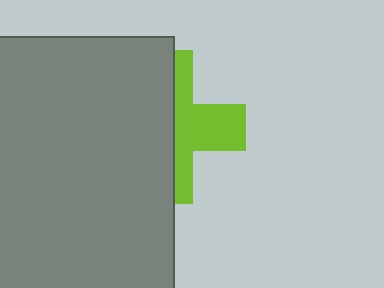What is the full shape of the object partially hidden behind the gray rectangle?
The partially hidden object is a lime cross.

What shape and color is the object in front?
The object in front is a gray rectangle.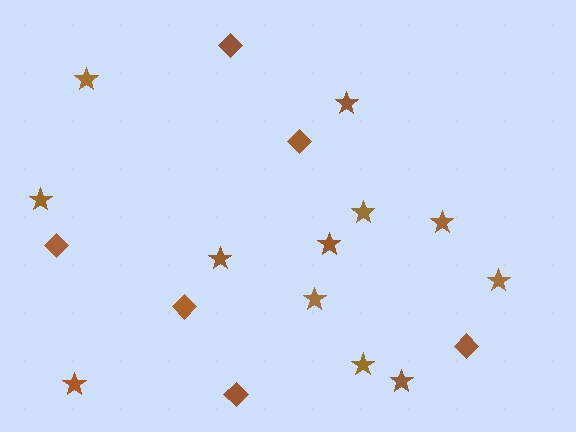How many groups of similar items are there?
There are 2 groups: one group of stars (12) and one group of diamonds (6).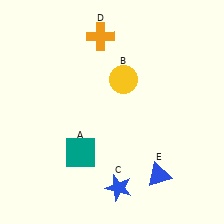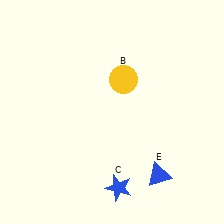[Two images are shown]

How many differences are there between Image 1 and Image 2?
There are 2 differences between the two images.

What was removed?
The orange cross (D), the teal square (A) were removed in Image 2.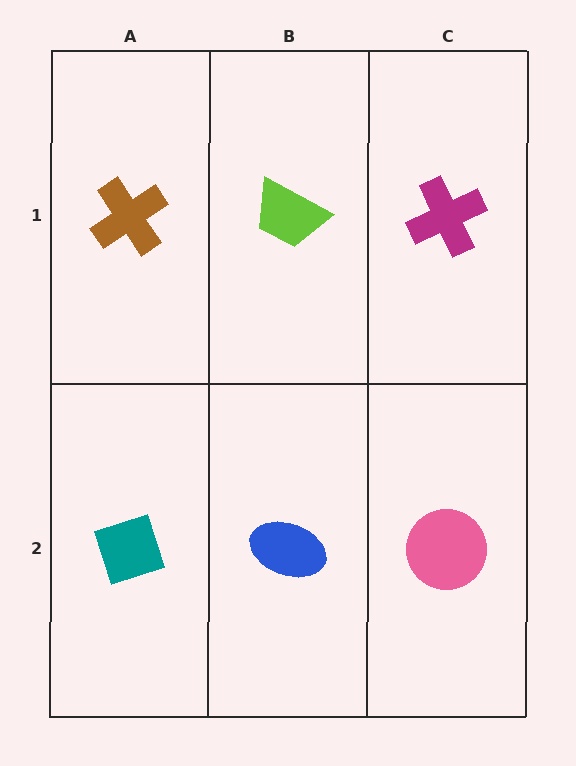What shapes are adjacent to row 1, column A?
A teal diamond (row 2, column A), a lime trapezoid (row 1, column B).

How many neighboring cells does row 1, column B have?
3.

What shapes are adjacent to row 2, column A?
A brown cross (row 1, column A), a blue ellipse (row 2, column B).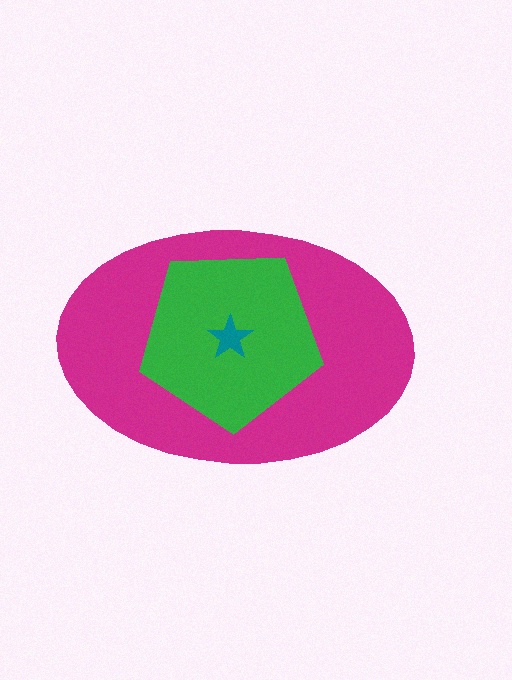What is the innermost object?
The teal star.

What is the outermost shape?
The magenta ellipse.